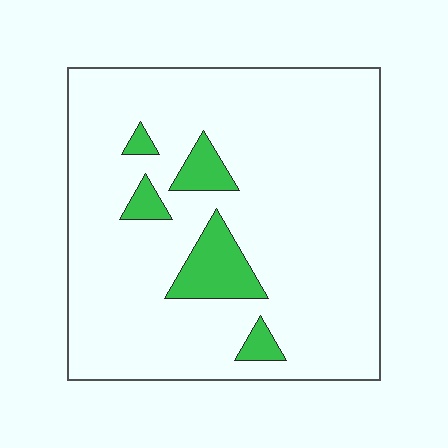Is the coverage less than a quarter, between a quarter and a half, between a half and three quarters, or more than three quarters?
Less than a quarter.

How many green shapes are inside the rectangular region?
5.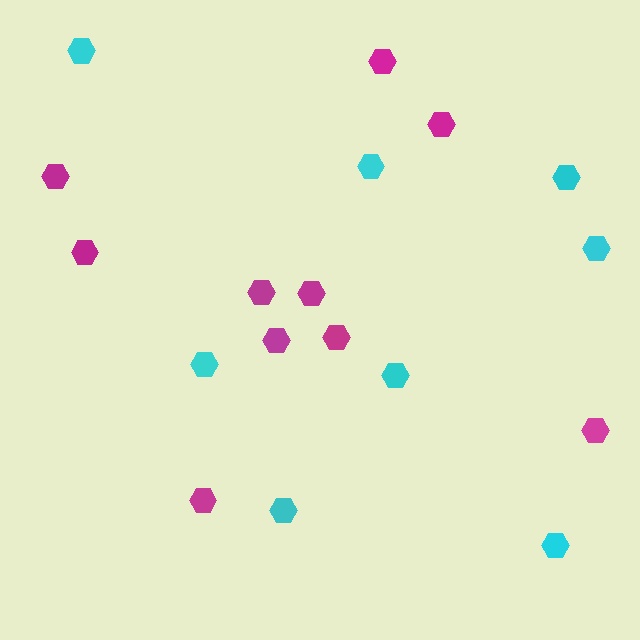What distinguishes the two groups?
There are 2 groups: one group of cyan hexagons (8) and one group of magenta hexagons (10).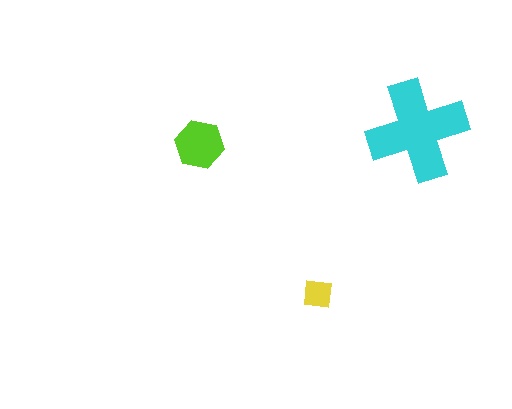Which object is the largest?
The cyan cross.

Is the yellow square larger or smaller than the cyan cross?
Smaller.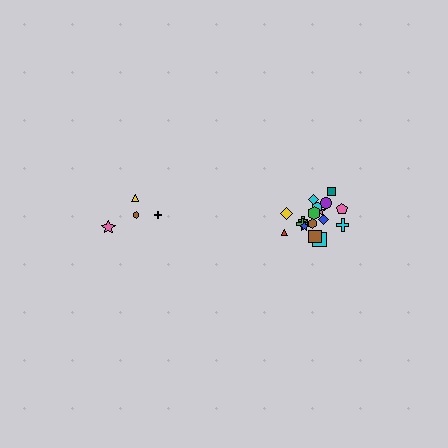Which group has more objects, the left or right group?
The right group.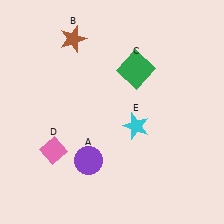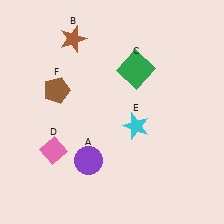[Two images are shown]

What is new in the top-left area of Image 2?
A brown pentagon (F) was added in the top-left area of Image 2.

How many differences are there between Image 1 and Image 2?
There is 1 difference between the two images.